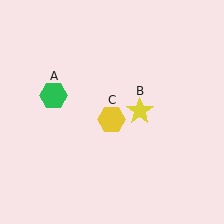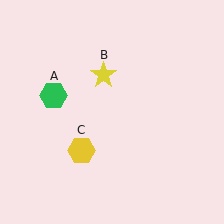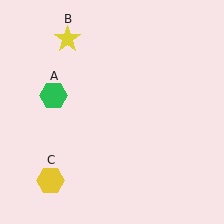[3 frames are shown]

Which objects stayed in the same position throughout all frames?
Green hexagon (object A) remained stationary.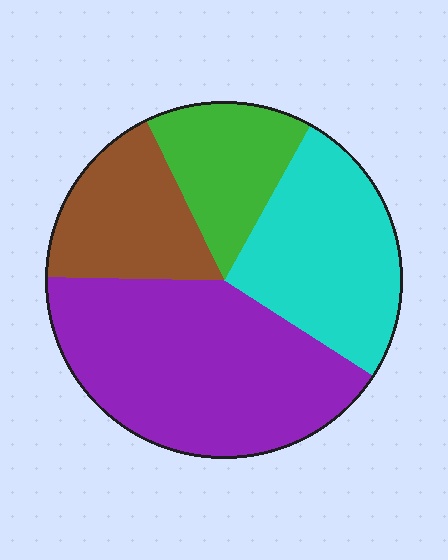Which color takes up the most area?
Purple, at roughly 40%.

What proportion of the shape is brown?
Brown covers about 20% of the shape.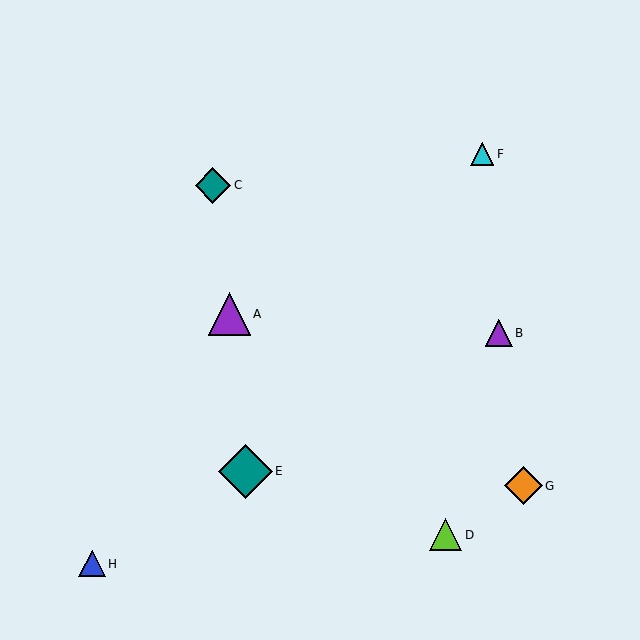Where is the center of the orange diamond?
The center of the orange diamond is at (523, 486).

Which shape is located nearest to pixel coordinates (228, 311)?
The purple triangle (labeled A) at (229, 314) is nearest to that location.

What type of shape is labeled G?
Shape G is an orange diamond.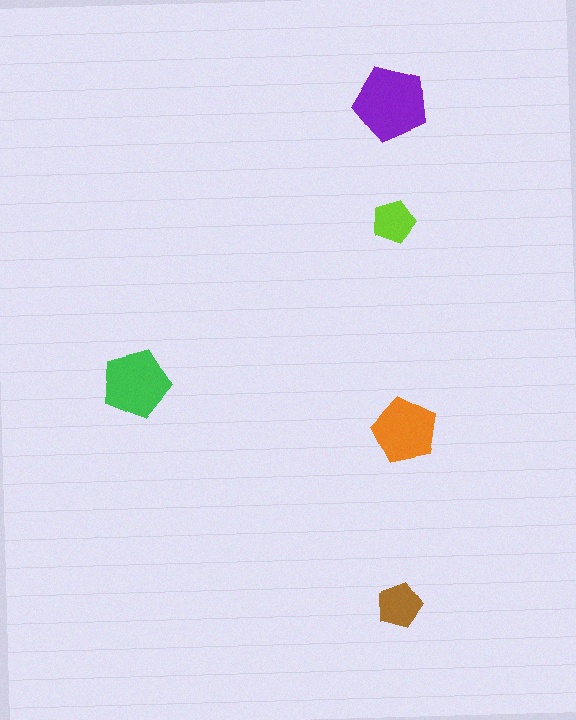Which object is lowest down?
The brown pentagon is bottommost.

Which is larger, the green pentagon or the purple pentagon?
The purple one.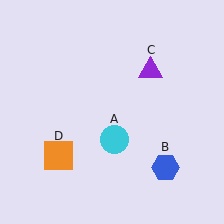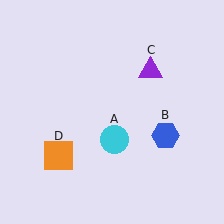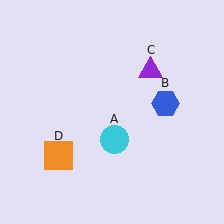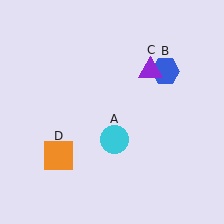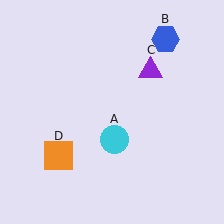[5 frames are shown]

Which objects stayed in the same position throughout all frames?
Cyan circle (object A) and purple triangle (object C) and orange square (object D) remained stationary.